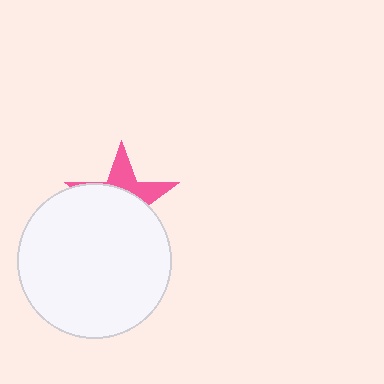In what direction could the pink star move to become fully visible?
The pink star could move up. That would shift it out from behind the white circle entirely.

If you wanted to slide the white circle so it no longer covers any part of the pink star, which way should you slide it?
Slide it down — that is the most direct way to separate the two shapes.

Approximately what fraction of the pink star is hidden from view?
Roughly 64% of the pink star is hidden behind the white circle.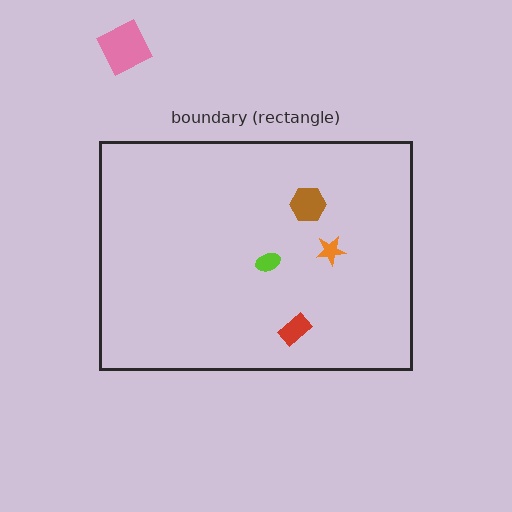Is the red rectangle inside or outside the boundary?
Inside.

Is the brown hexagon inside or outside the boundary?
Inside.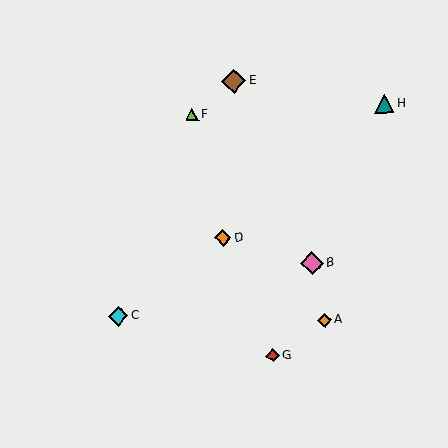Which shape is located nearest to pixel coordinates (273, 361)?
The red diamond (labeled G) at (273, 355) is nearest to that location.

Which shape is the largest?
The brown diamond (labeled E) is the largest.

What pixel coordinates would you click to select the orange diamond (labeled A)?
Click at (325, 320) to select the orange diamond A.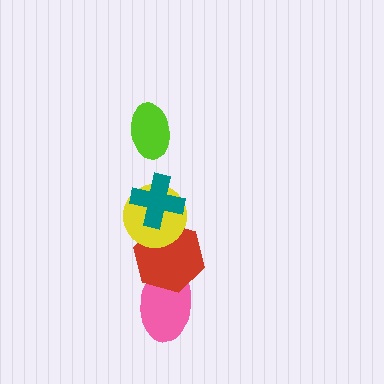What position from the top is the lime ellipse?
The lime ellipse is 1st from the top.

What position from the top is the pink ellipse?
The pink ellipse is 5th from the top.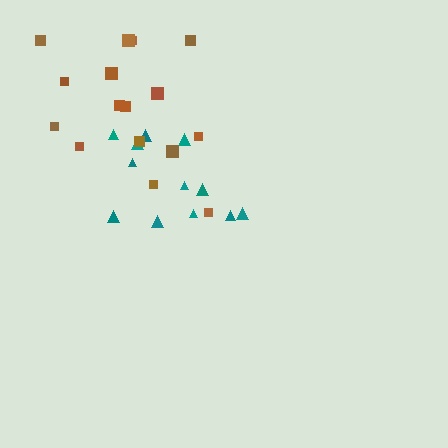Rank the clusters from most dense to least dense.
teal, brown.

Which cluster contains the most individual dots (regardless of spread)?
Brown (16).